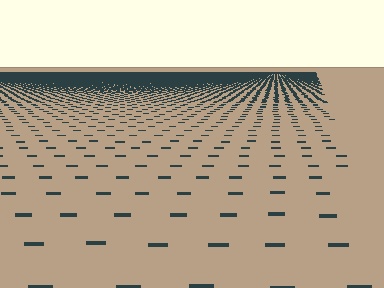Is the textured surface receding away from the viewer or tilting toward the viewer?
The surface is receding away from the viewer. Texture elements get smaller and denser toward the top.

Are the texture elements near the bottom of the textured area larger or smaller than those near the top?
Larger. Near the bottom, elements are closer to the viewer and appear at a bigger on-screen size.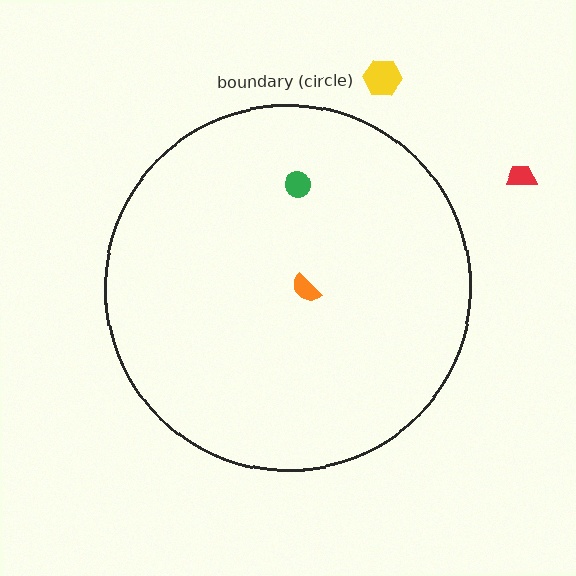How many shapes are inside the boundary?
2 inside, 2 outside.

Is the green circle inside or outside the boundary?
Inside.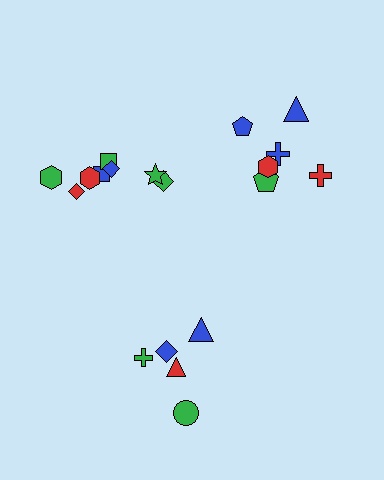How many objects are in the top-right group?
There are 6 objects.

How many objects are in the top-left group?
There are 8 objects.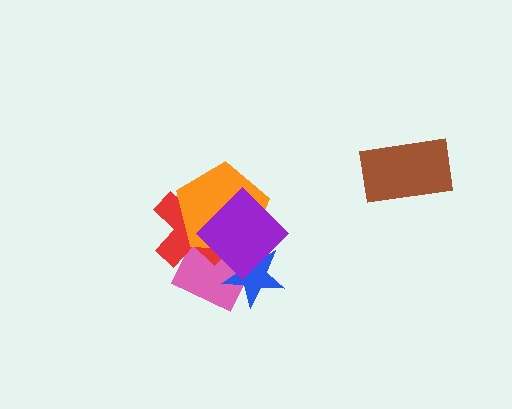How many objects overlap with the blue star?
3 objects overlap with the blue star.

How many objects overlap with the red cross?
3 objects overlap with the red cross.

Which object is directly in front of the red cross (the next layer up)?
The orange pentagon is directly in front of the red cross.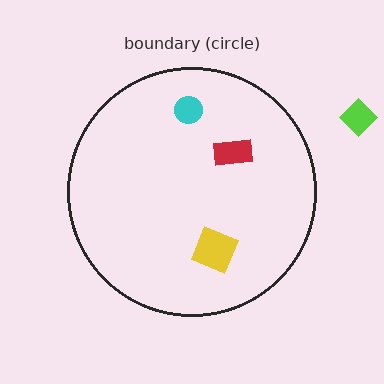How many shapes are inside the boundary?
3 inside, 1 outside.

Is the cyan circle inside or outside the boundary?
Inside.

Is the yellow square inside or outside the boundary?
Inside.